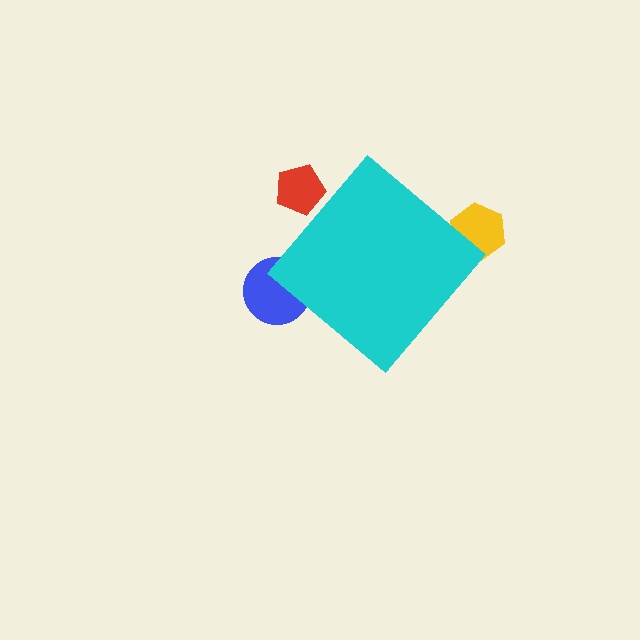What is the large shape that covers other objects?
A cyan diamond.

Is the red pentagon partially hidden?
Yes, the red pentagon is partially hidden behind the cyan diamond.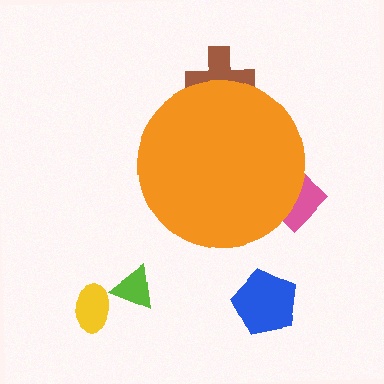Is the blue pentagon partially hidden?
No, the blue pentagon is fully visible.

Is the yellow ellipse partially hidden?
No, the yellow ellipse is fully visible.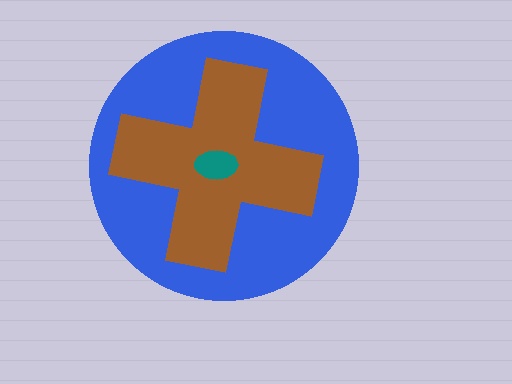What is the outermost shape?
The blue circle.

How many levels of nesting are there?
3.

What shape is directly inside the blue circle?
The brown cross.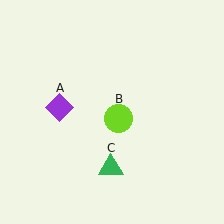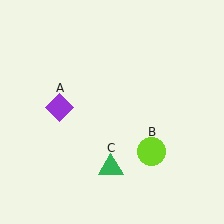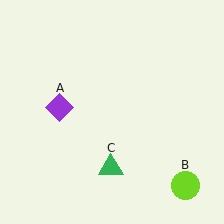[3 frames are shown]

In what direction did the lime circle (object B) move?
The lime circle (object B) moved down and to the right.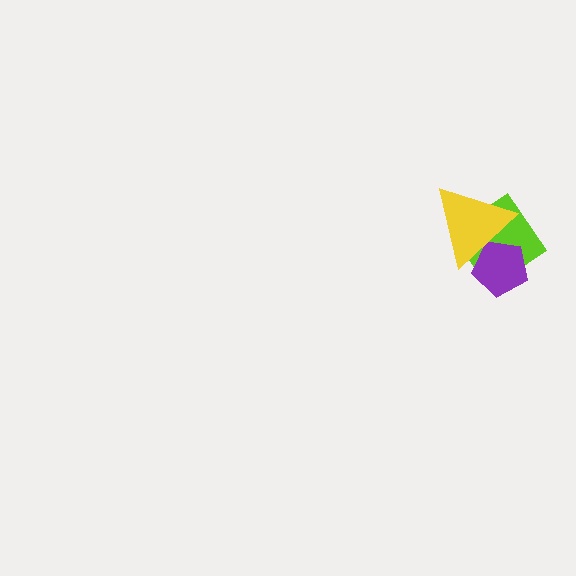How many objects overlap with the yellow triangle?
2 objects overlap with the yellow triangle.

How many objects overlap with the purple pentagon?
2 objects overlap with the purple pentagon.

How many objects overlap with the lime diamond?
2 objects overlap with the lime diamond.